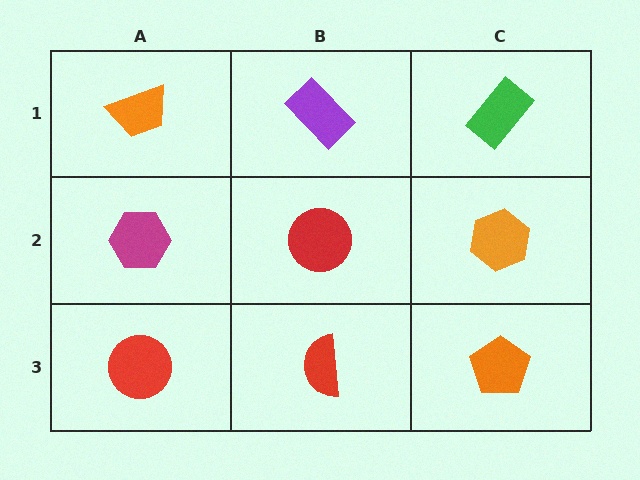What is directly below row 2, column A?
A red circle.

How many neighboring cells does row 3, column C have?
2.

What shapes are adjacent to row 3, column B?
A red circle (row 2, column B), a red circle (row 3, column A), an orange pentagon (row 3, column C).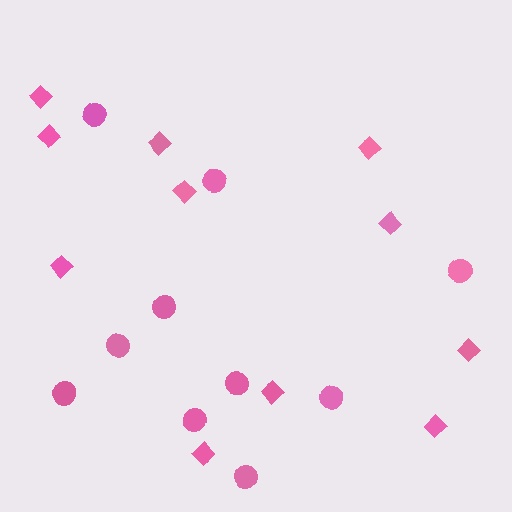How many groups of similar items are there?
There are 2 groups: one group of circles (10) and one group of diamonds (11).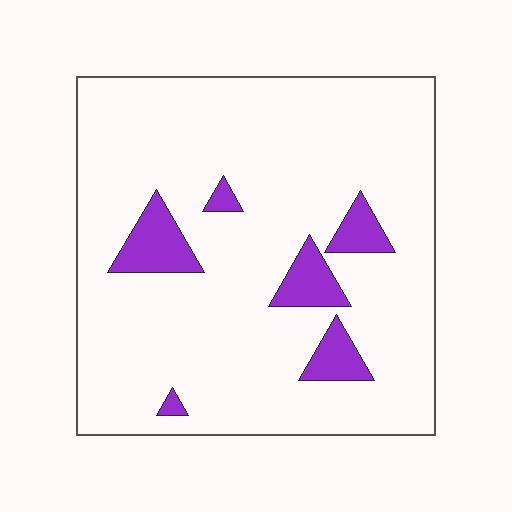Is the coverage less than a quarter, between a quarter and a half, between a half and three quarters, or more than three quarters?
Less than a quarter.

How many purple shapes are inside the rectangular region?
6.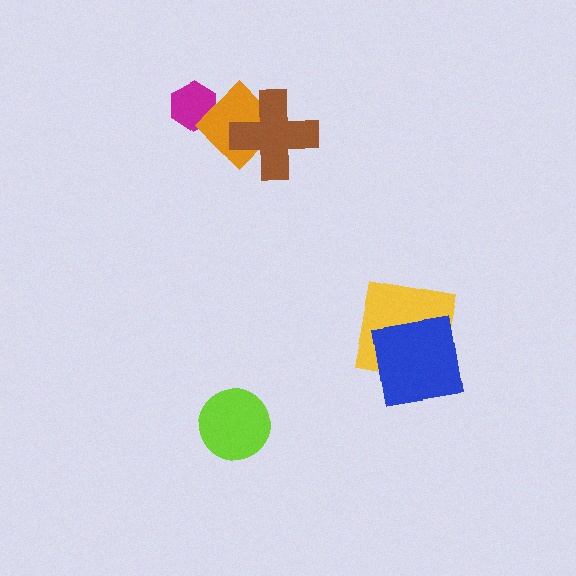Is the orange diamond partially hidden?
Yes, it is partially covered by another shape.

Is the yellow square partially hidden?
Yes, it is partially covered by another shape.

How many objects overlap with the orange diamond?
2 objects overlap with the orange diamond.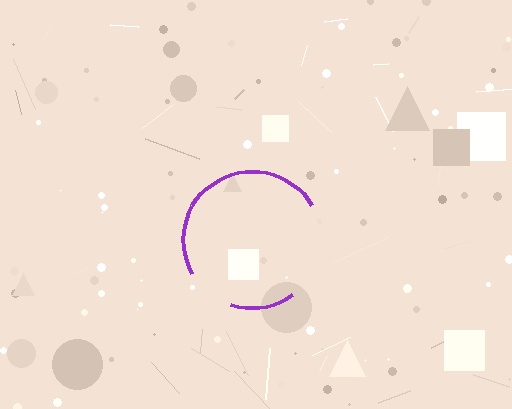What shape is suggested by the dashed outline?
The dashed outline suggests a circle.